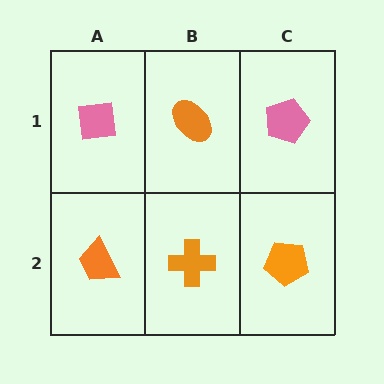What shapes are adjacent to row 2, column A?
A pink square (row 1, column A), an orange cross (row 2, column B).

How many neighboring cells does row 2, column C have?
2.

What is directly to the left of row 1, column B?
A pink square.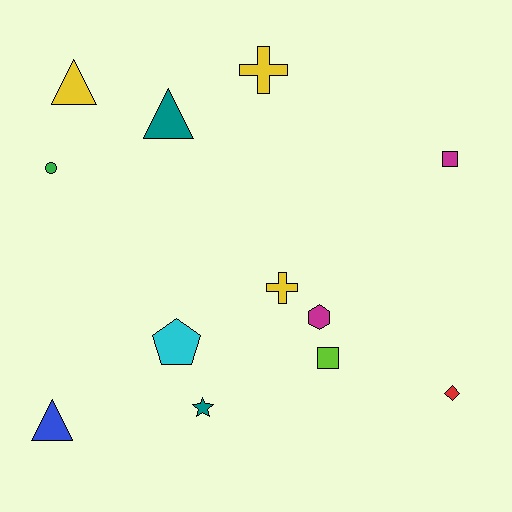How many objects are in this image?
There are 12 objects.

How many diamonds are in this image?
There is 1 diamond.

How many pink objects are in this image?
There are no pink objects.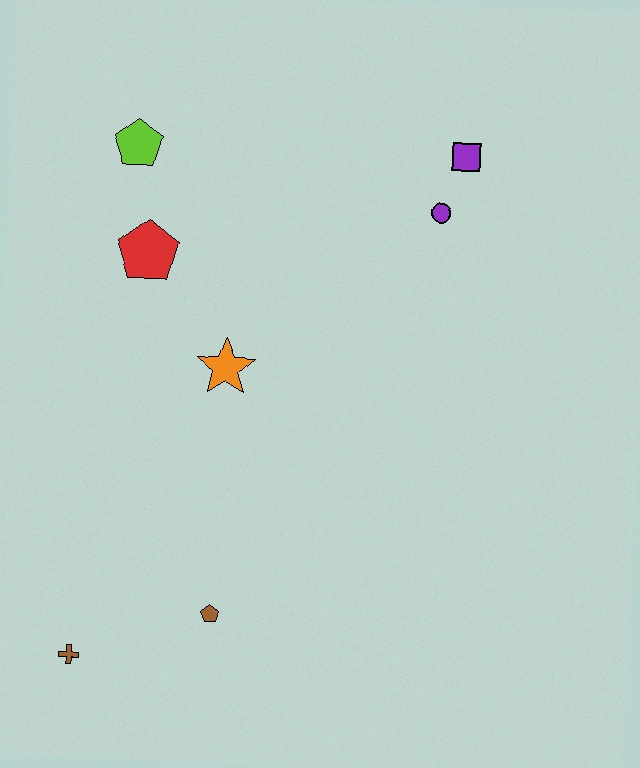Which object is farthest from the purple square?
The brown cross is farthest from the purple square.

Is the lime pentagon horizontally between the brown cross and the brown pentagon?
Yes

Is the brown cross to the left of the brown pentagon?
Yes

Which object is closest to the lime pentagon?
The red pentagon is closest to the lime pentagon.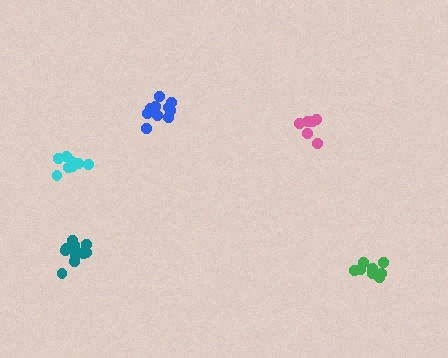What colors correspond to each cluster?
The clusters are colored: blue, pink, green, teal, cyan.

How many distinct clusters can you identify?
There are 5 distinct clusters.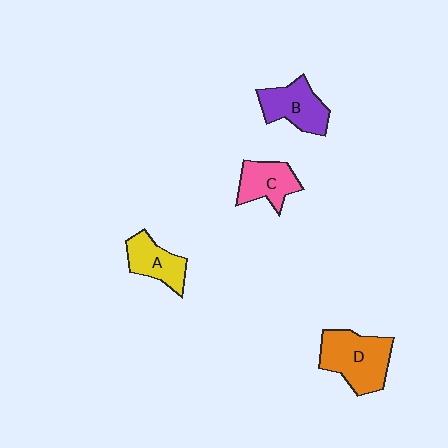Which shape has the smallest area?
Shape A (yellow).